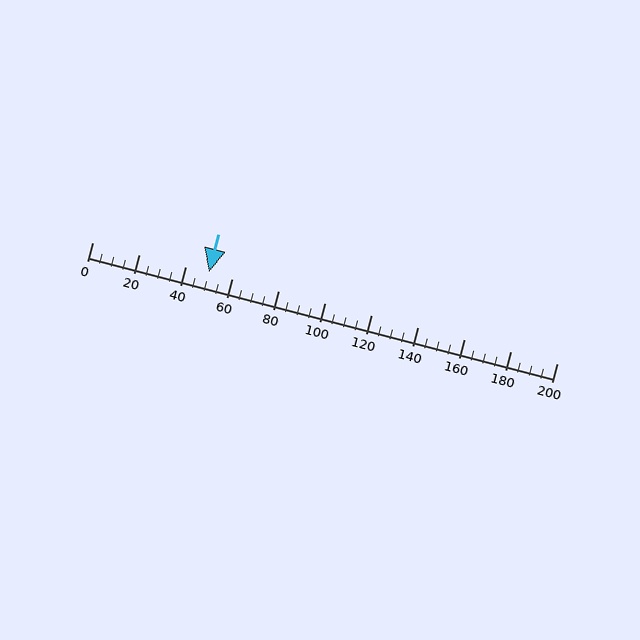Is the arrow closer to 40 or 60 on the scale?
The arrow is closer to 60.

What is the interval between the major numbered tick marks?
The major tick marks are spaced 20 units apart.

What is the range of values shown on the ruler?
The ruler shows values from 0 to 200.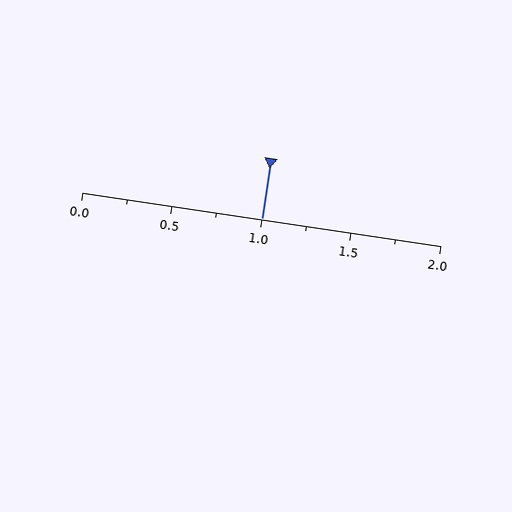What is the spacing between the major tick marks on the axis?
The major ticks are spaced 0.5 apart.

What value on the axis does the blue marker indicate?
The marker indicates approximately 1.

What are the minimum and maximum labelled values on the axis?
The axis runs from 0.0 to 2.0.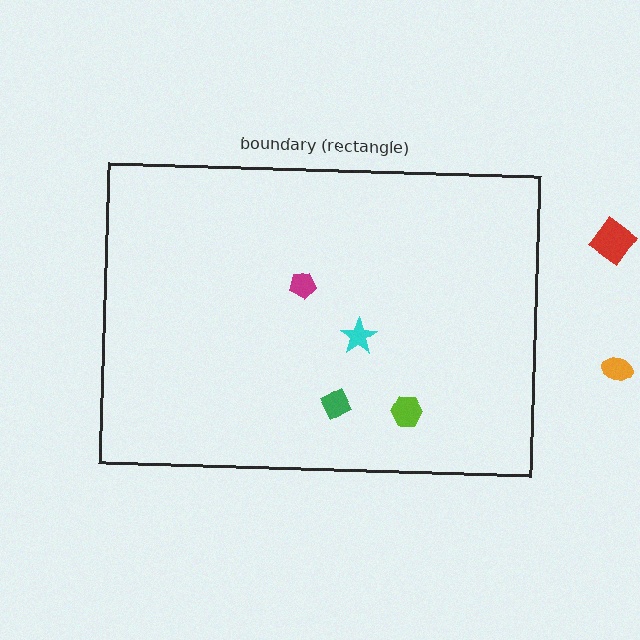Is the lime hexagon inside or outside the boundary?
Inside.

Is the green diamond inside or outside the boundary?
Inside.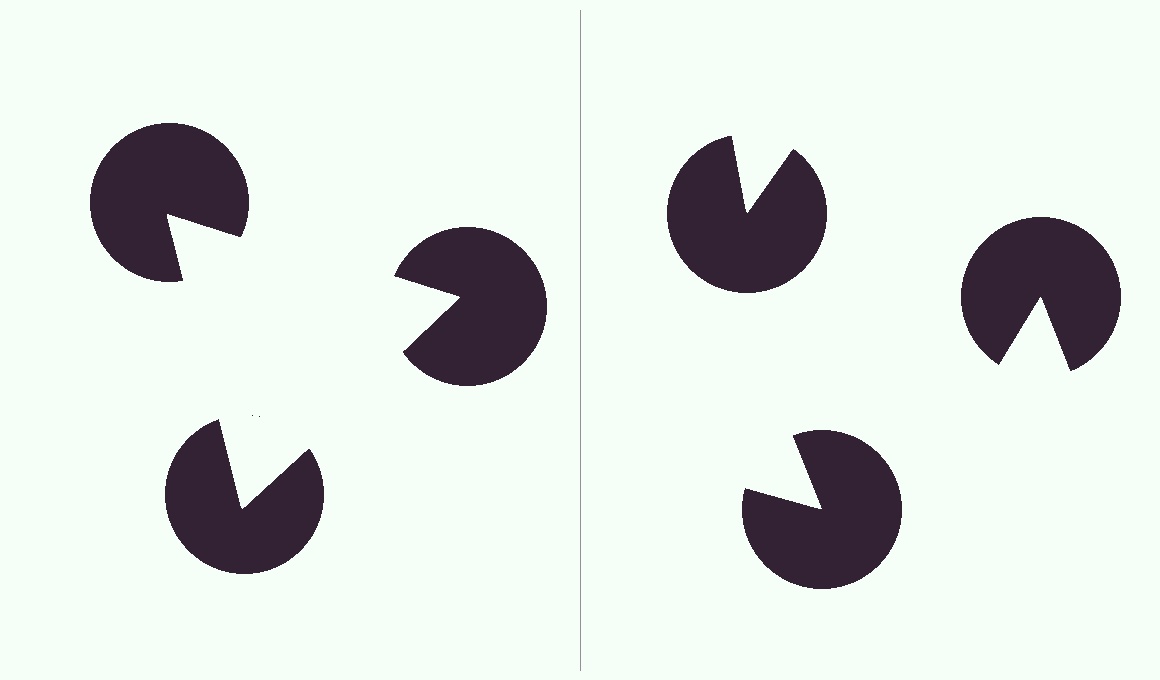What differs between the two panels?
The pac-man discs are positioned identically on both sides; only the wedge orientations differ. On the left they align to a triangle; on the right they are misaligned.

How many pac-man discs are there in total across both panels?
6 — 3 on each side.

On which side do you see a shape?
An illusory triangle appears on the left side. On the right side the wedge cuts are rotated, so no coherent shape forms.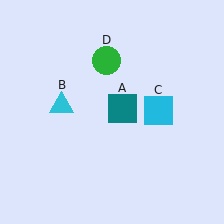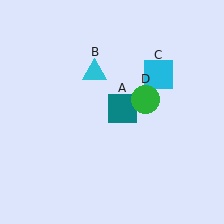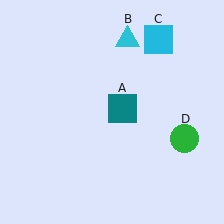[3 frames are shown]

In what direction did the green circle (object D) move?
The green circle (object D) moved down and to the right.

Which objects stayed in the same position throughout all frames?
Teal square (object A) remained stationary.